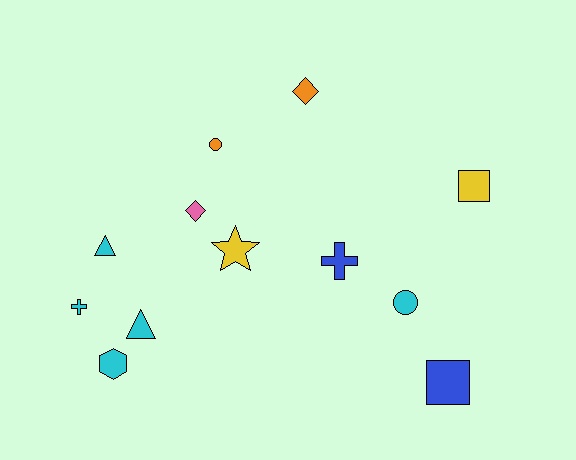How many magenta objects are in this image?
There are no magenta objects.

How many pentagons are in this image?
There are no pentagons.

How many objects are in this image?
There are 12 objects.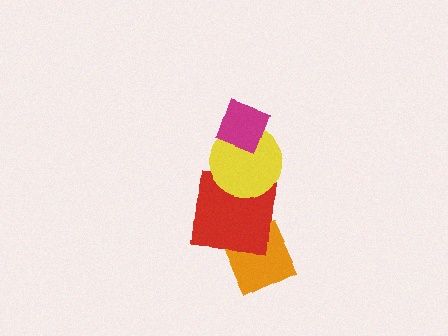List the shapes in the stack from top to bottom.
From top to bottom: the magenta diamond, the yellow circle, the red square, the orange diamond.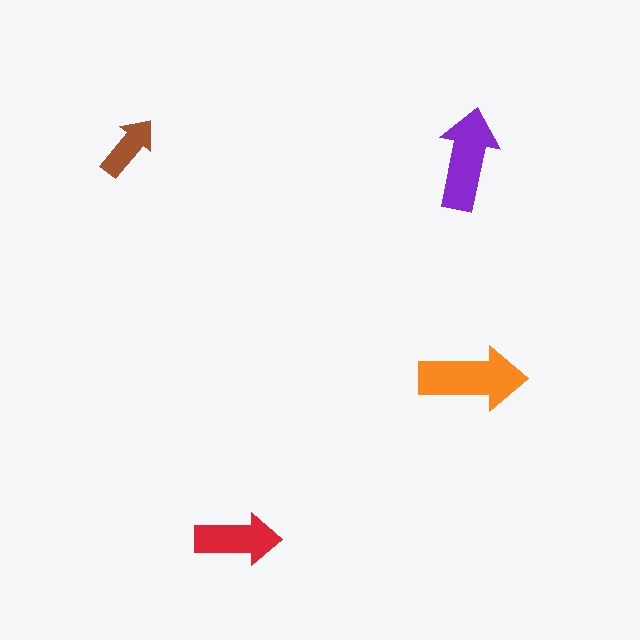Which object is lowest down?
The red arrow is bottommost.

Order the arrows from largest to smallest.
the orange one, the purple one, the red one, the brown one.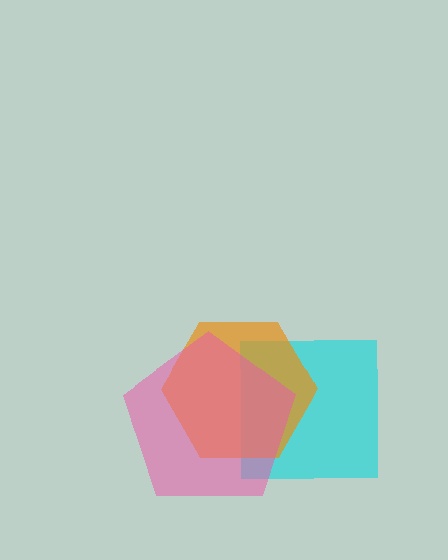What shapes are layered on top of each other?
The layered shapes are: a cyan square, an orange hexagon, a pink pentagon.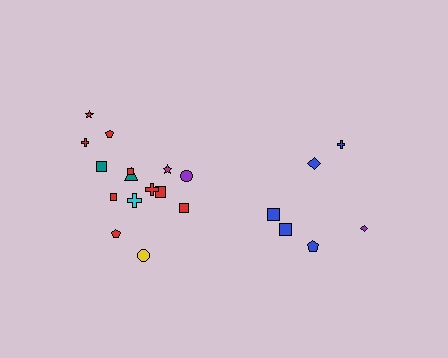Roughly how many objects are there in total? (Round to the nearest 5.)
Roughly 20 objects in total.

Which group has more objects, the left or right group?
The left group.